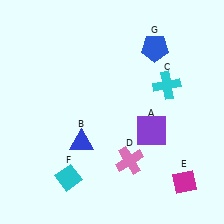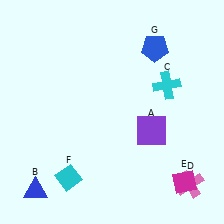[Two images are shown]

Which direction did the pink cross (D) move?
The pink cross (D) moved right.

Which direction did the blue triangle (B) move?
The blue triangle (B) moved down.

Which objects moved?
The objects that moved are: the blue triangle (B), the pink cross (D).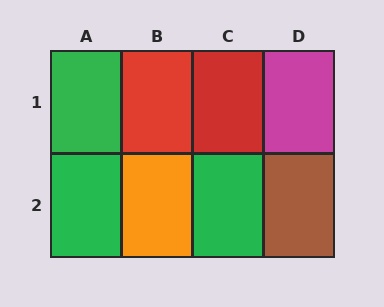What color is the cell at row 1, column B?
Red.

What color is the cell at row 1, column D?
Magenta.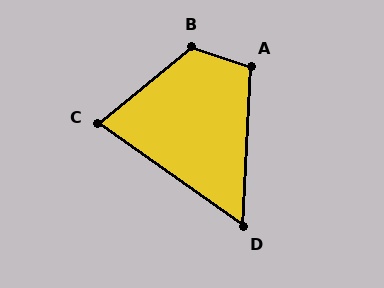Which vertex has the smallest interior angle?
D, at approximately 57 degrees.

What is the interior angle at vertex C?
Approximately 74 degrees (acute).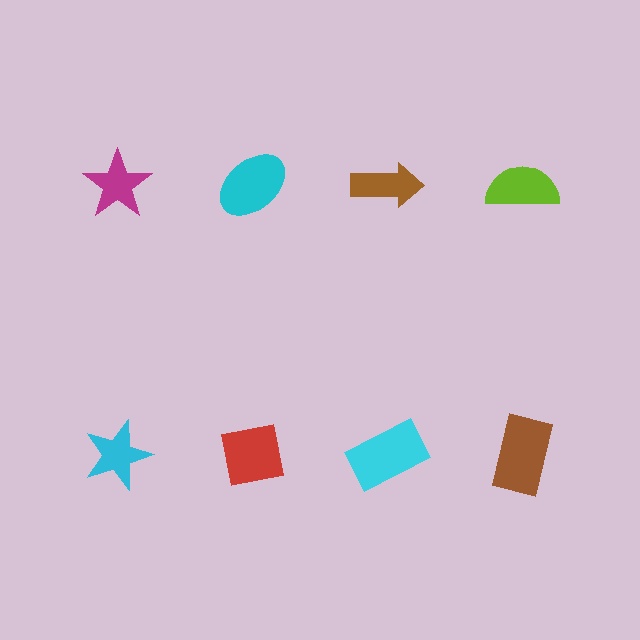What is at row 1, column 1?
A magenta star.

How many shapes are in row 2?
4 shapes.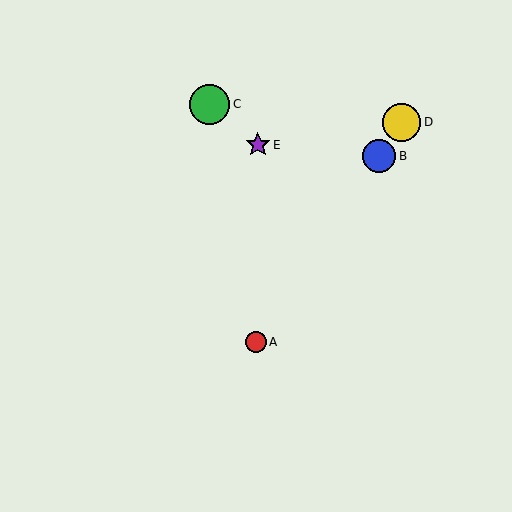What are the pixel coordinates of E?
Object E is at (258, 145).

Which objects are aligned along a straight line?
Objects A, B, D are aligned along a straight line.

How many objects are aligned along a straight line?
3 objects (A, B, D) are aligned along a straight line.